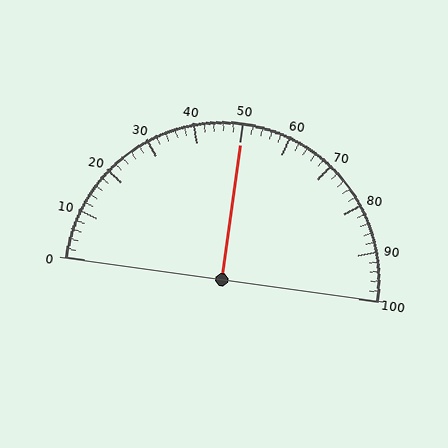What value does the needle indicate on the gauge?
The needle indicates approximately 50.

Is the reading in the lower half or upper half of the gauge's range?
The reading is in the upper half of the range (0 to 100).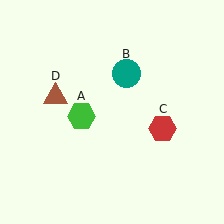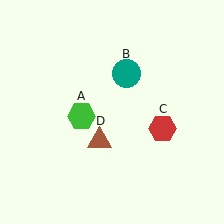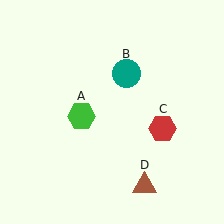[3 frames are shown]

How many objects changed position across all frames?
1 object changed position: brown triangle (object D).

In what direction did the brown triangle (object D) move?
The brown triangle (object D) moved down and to the right.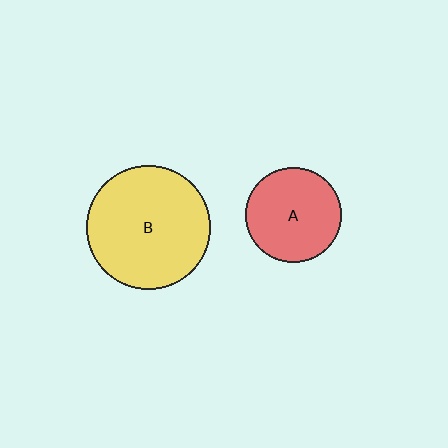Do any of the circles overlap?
No, none of the circles overlap.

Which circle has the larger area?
Circle B (yellow).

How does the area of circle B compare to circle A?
Approximately 1.7 times.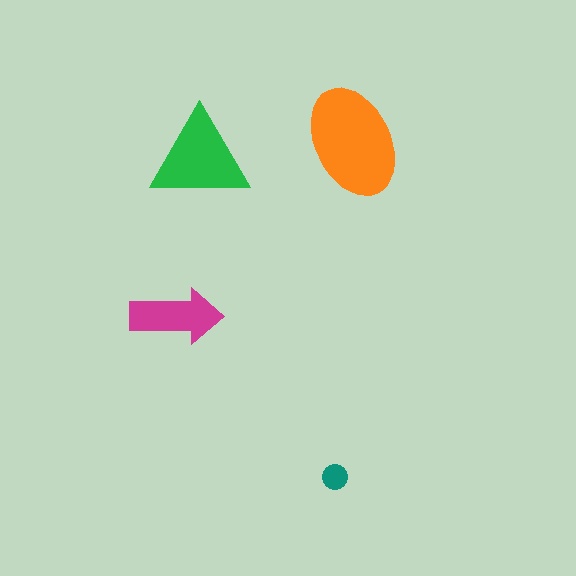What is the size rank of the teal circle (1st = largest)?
4th.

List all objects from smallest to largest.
The teal circle, the magenta arrow, the green triangle, the orange ellipse.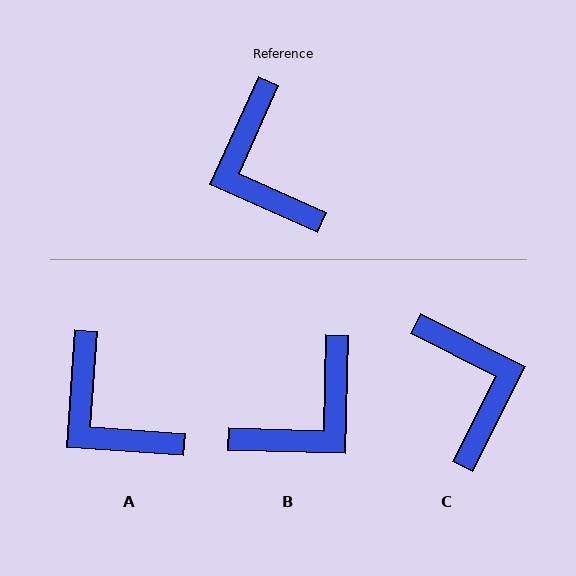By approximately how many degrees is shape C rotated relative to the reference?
Approximately 178 degrees counter-clockwise.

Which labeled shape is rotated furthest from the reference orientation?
C, about 178 degrees away.